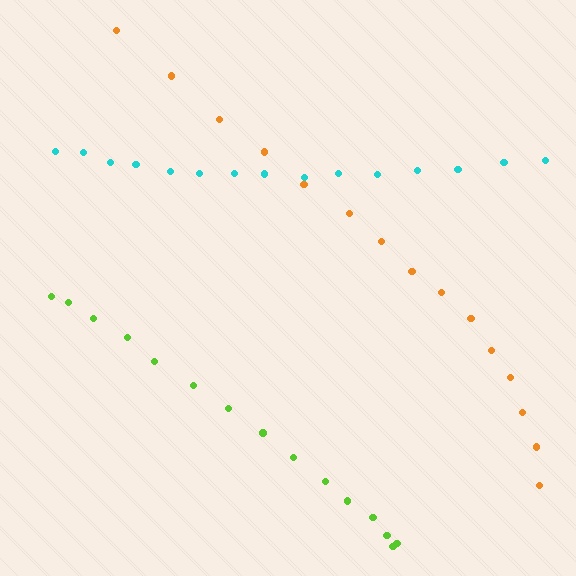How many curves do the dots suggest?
There are 3 distinct paths.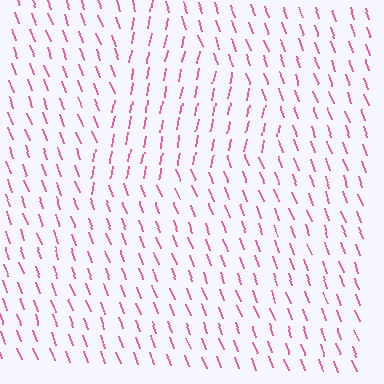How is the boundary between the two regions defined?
The boundary is defined purely by a change in line orientation (approximately 31 degrees difference). All lines are the same color and thickness.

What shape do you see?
I see a triangle.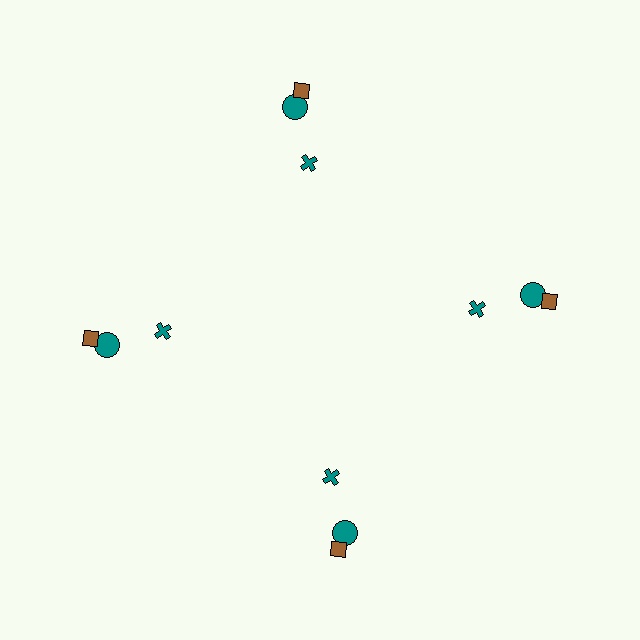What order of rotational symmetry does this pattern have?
This pattern has 4-fold rotational symmetry.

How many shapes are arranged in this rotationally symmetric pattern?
There are 12 shapes, arranged in 4 groups of 3.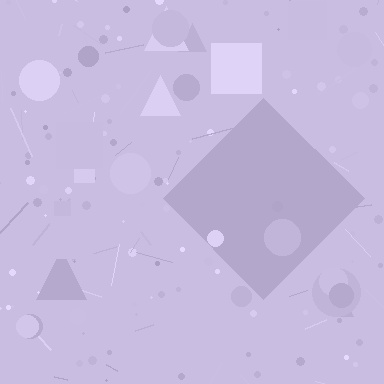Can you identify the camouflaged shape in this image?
The camouflaged shape is a diamond.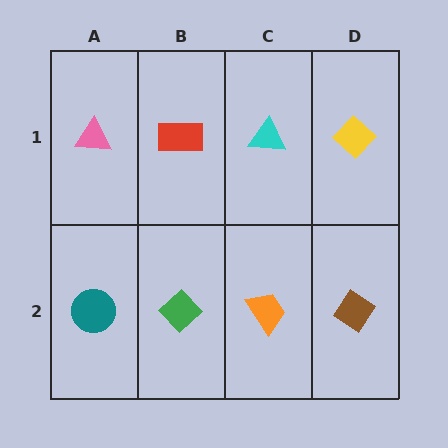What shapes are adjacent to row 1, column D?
A brown diamond (row 2, column D), a cyan triangle (row 1, column C).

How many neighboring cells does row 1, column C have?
3.